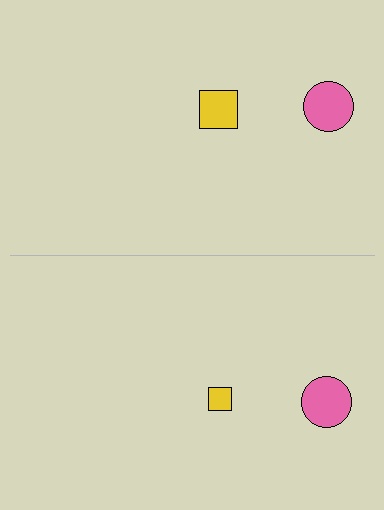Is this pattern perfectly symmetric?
No, the pattern is not perfectly symmetric. The yellow square on the bottom side has a different size than its mirror counterpart.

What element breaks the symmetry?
The yellow square on the bottom side has a different size than its mirror counterpart.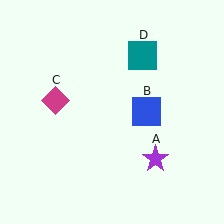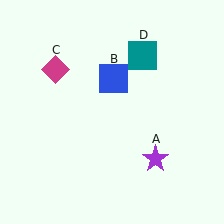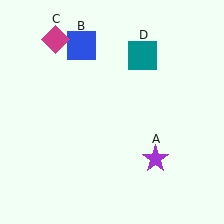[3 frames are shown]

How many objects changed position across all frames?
2 objects changed position: blue square (object B), magenta diamond (object C).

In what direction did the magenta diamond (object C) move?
The magenta diamond (object C) moved up.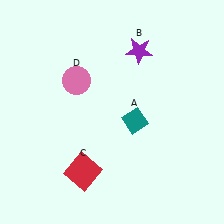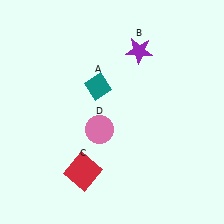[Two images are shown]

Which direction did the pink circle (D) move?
The pink circle (D) moved down.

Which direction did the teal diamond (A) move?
The teal diamond (A) moved left.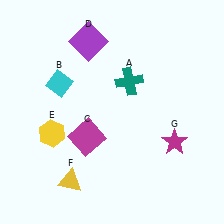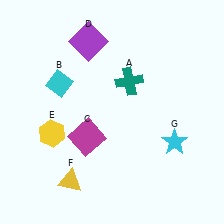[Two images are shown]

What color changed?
The star (G) changed from magenta in Image 1 to cyan in Image 2.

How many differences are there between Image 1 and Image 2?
There is 1 difference between the two images.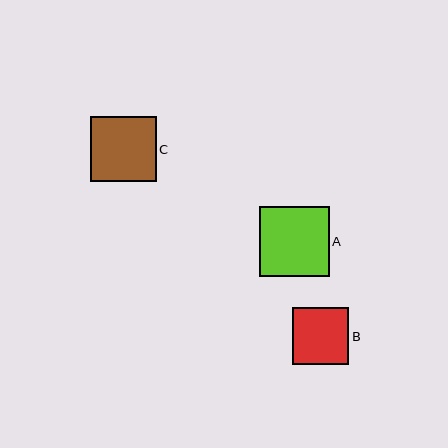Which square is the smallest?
Square B is the smallest with a size of approximately 57 pixels.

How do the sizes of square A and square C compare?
Square A and square C are approximately the same size.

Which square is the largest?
Square A is the largest with a size of approximately 69 pixels.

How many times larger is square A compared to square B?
Square A is approximately 1.2 times the size of square B.